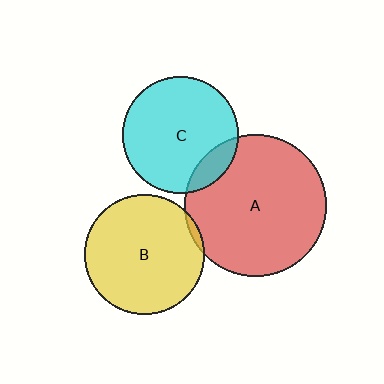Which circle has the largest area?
Circle A (red).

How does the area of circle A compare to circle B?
Approximately 1.4 times.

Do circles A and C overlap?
Yes.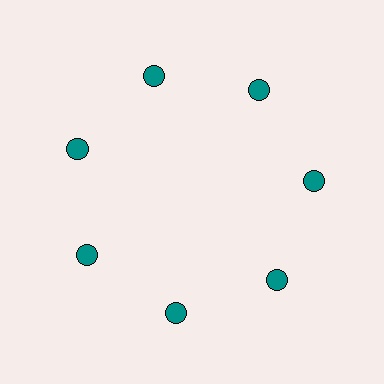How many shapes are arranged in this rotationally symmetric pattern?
There are 7 shapes, arranged in 7 groups of 1.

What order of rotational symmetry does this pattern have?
This pattern has 7-fold rotational symmetry.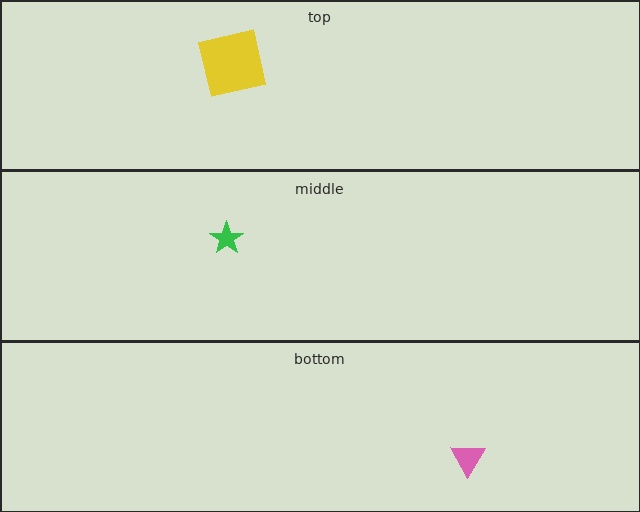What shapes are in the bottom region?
The pink triangle.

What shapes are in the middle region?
The green star.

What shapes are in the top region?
The yellow square.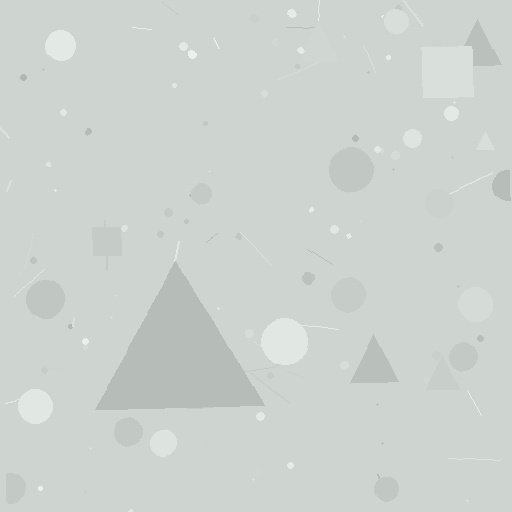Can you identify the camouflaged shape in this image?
The camouflaged shape is a triangle.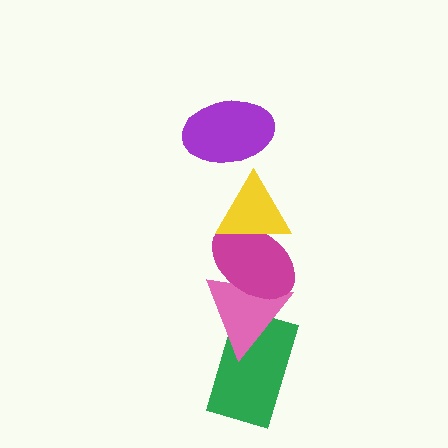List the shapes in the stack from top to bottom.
From top to bottom: the purple ellipse, the yellow triangle, the magenta ellipse, the pink triangle, the green rectangle.